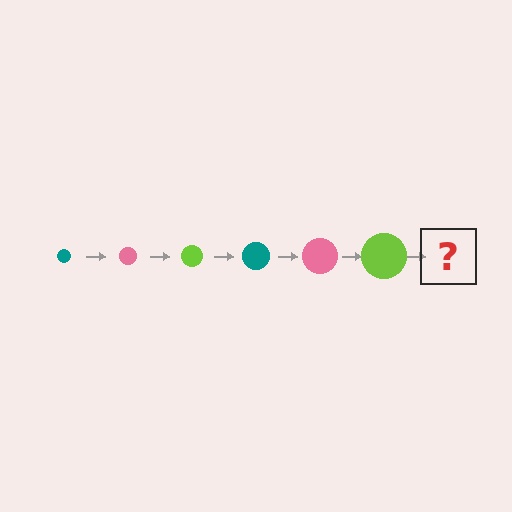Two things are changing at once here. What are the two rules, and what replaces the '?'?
The two rules are that the circle grows larger each step and the color cycles through teal, pink, and lime. The '?' should be a teal circle, larger than the previous one.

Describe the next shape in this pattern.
It should be a teal circle, larger than the previous one.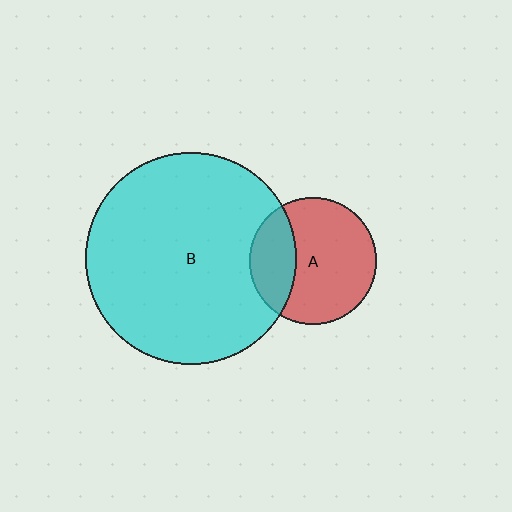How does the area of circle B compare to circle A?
Approximately 2.8 times.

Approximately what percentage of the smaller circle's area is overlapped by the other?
Approximately 30%.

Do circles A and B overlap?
Yes.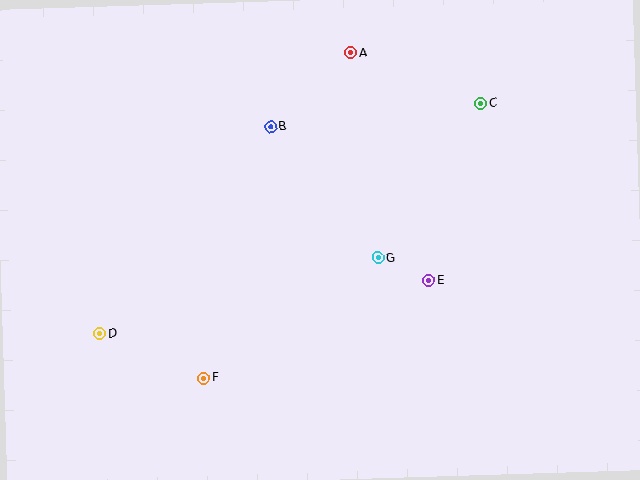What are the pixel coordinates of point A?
Point A is at (351, 53).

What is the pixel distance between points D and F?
The distance between D and F is 113 pixels.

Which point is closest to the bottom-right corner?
Point E is closest to the bottom-right corner.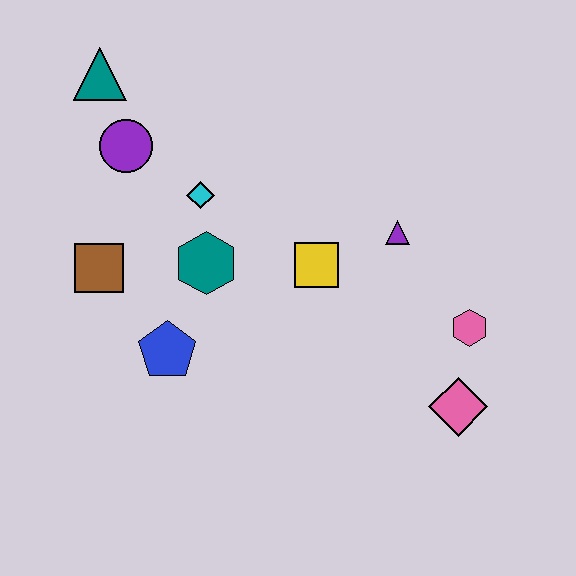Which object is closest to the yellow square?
The purple triangle is closest to the yellow square.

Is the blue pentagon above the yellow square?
No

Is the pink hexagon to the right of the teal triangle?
Yes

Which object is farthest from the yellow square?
The teal triangle is farthest from the yellow square.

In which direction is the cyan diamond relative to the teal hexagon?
The cyan diamond is above the teal hexagon.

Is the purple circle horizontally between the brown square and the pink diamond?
Yes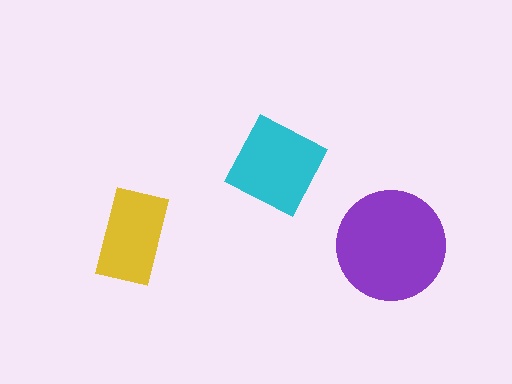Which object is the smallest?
The yellow rectangle.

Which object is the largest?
The purple circle.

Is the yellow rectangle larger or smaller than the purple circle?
Smaller.